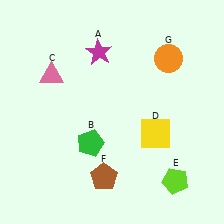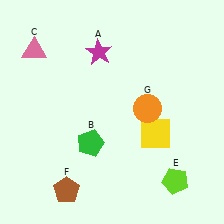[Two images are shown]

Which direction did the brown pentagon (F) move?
The brown pentagon (F) moved left.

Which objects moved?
The objects that moved are: the pink triangle (C), the brown pentagon (F), the orange circle (G).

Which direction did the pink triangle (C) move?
The pink triangle (C) moved up.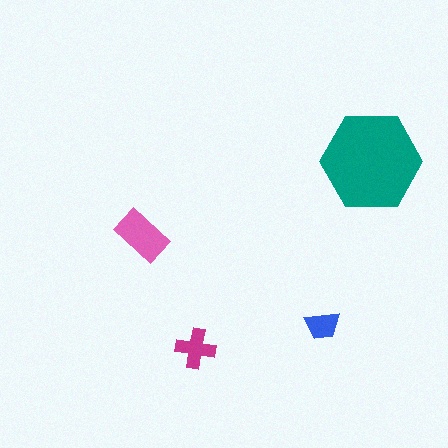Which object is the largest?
The teal hexagon.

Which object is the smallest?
The blue trapezoid.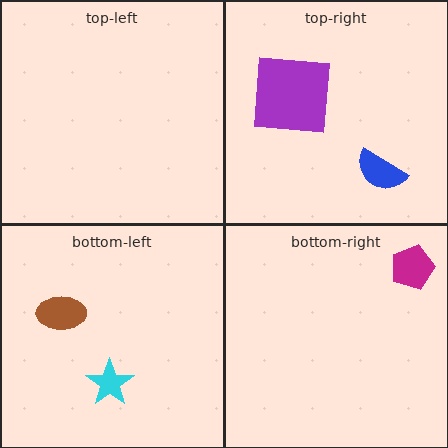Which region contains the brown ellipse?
The bottom-left region.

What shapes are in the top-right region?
The purple square, the blue semicircle.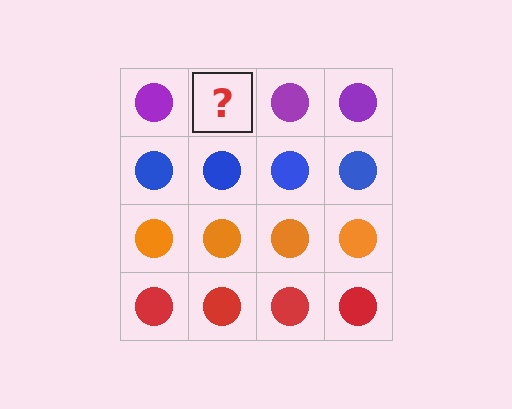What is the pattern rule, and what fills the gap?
The rule is that each row has a consistent color. The gap should be filled with a purple circle.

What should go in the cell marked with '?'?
The missing cell should contain a purple circle.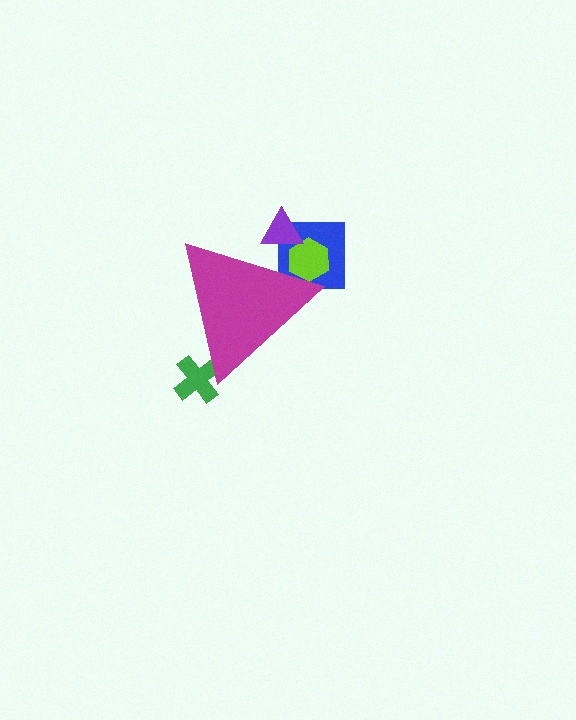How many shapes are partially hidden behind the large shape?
4 shapes are partially hidden.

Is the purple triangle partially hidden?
Yes, the purple triangle is partially hidden behind the magenta triangle.